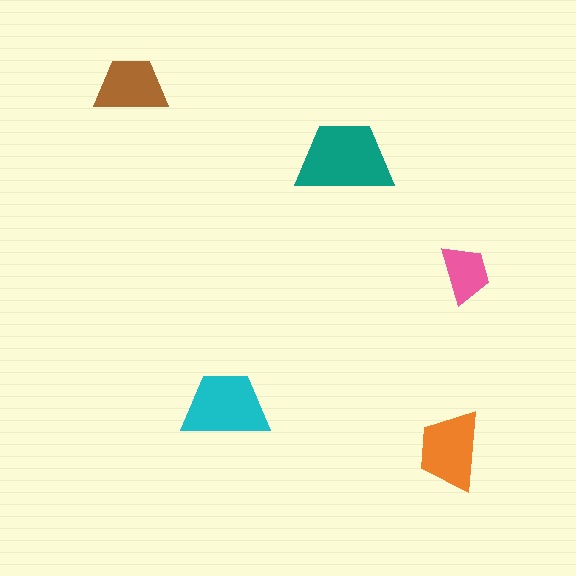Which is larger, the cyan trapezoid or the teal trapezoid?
The teal one.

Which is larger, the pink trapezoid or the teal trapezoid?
The teal one.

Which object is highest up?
The brown trapezoid is topmost.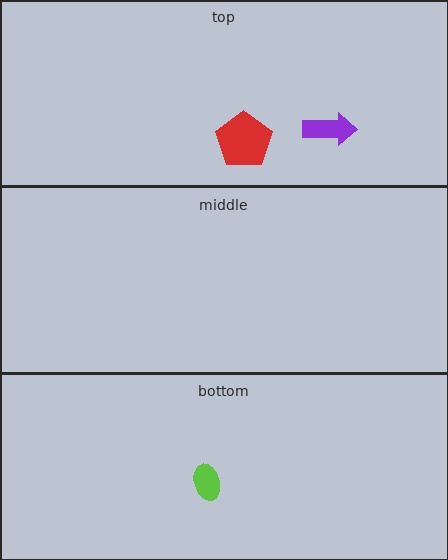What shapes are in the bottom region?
The lime ellipse.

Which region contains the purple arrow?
The top region.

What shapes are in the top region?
The purple arrow, the red pentagon.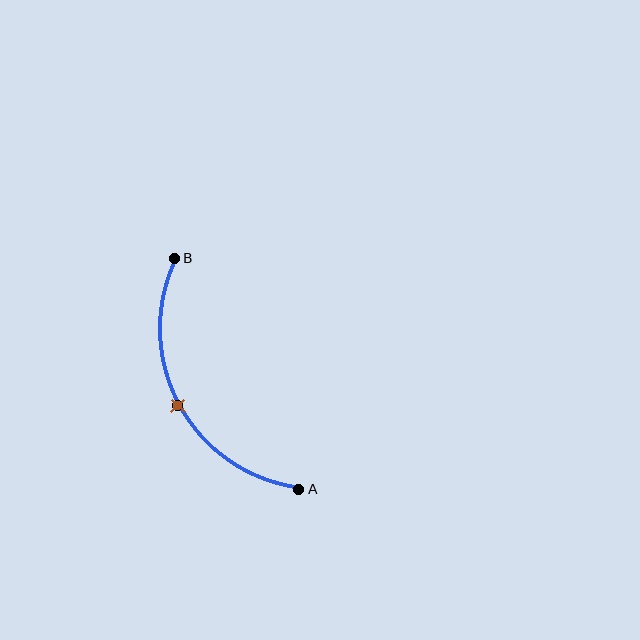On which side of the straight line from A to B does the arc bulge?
The arc bulges to the left of the straight line connecting A and B.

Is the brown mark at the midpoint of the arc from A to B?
Yes. The brown mark lies on the arc at equal arc-length from both A and B — it is the arc midpoint.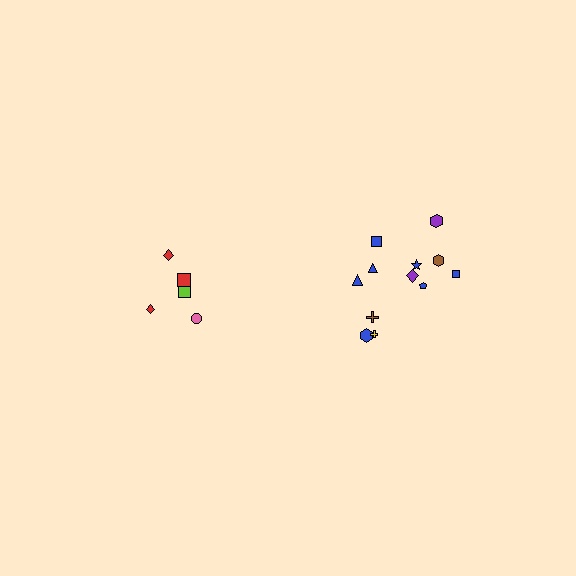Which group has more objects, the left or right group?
The right group.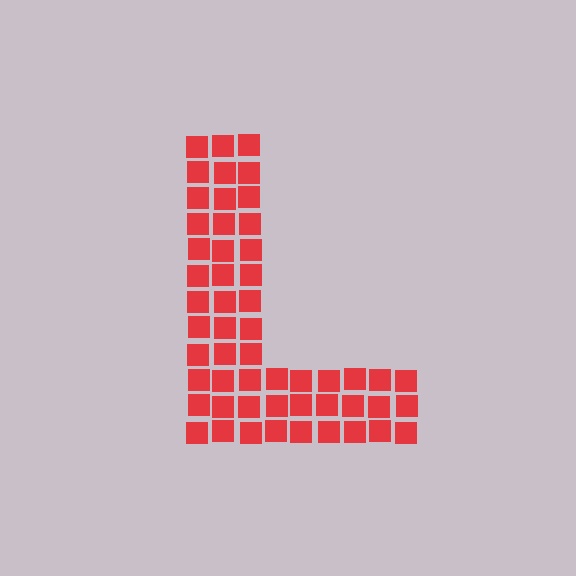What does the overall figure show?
The overall figure shows the letter L.